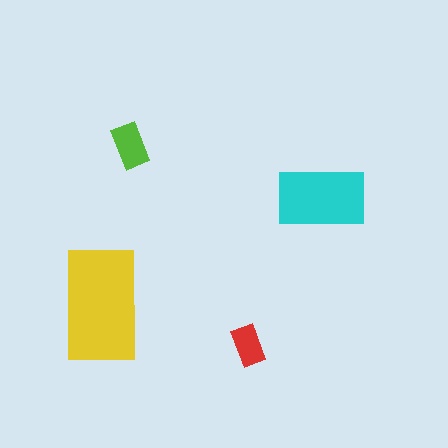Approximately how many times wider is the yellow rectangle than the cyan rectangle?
About 1.5 times wider.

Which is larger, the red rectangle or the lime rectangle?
The lime one.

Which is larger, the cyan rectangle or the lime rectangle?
The cyan one.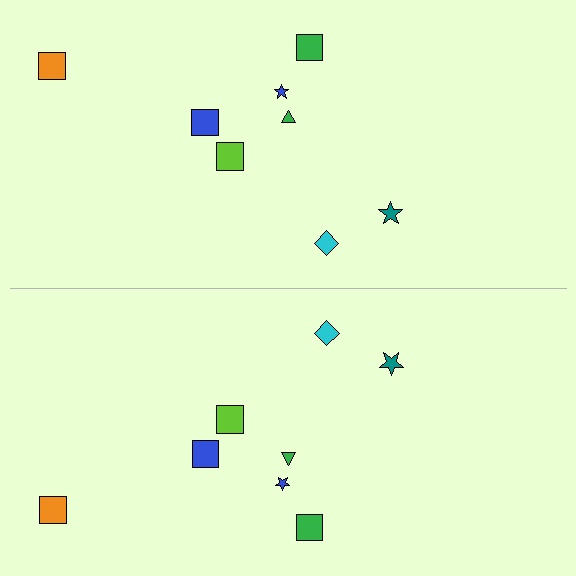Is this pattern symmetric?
Yes, this pattern has bilateral (reflection) symmetry.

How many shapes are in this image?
There are 16 shapes in this image.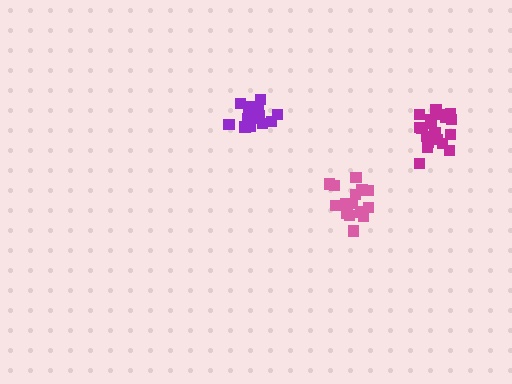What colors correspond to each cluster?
The clusters are colored: pink, magenta, purple.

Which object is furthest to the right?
The magenta cluster is rightmost.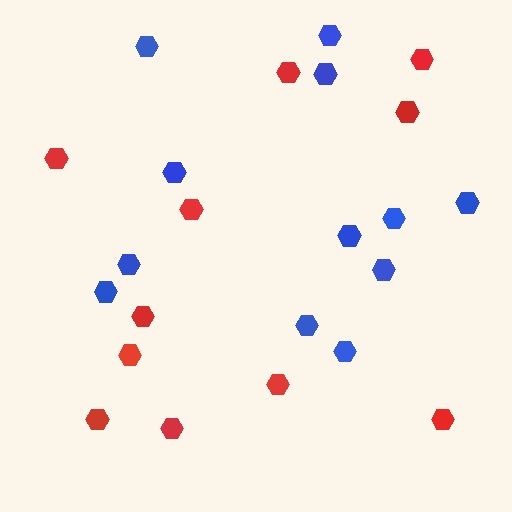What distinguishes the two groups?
There are 2 groups: one group of blue hexagons (12) and one group of red hexagons (11).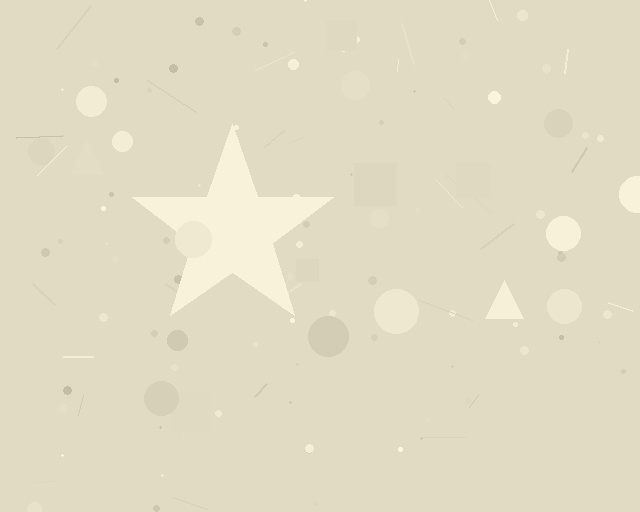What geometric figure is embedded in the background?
A star is embedded in the background.